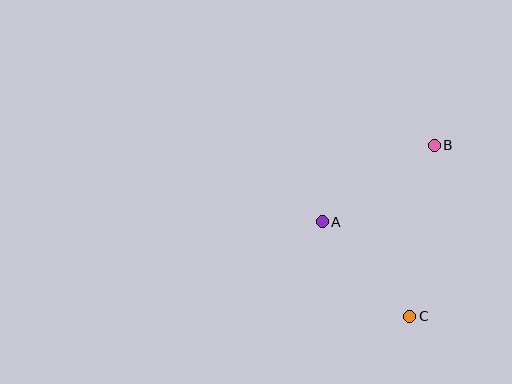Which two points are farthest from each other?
Points B and C are farthest from each other.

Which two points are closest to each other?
Points A and C are closest to each other.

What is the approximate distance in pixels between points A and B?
The distance between A and B is approximately 136 pixels.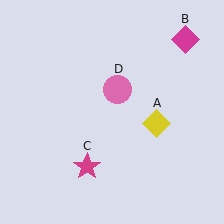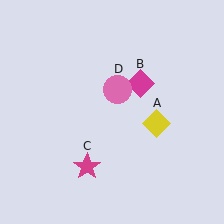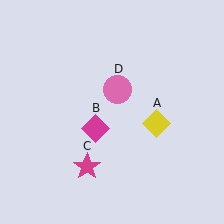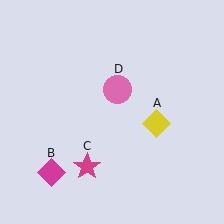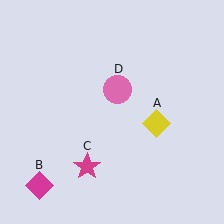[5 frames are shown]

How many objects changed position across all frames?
1 object changed position: magenta diamond (object B).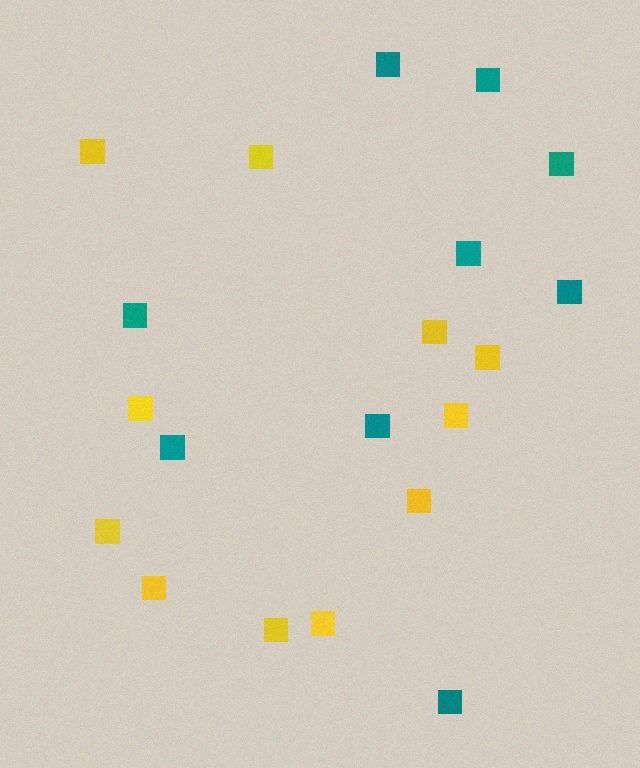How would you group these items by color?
There are 2 groups: one group of yellow squares (11) and one group of teal squares (9).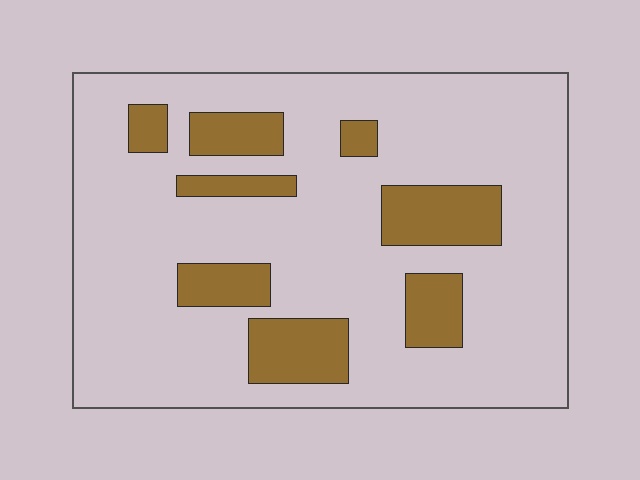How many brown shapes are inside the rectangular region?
8.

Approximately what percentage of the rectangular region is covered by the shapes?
Approximately 20%.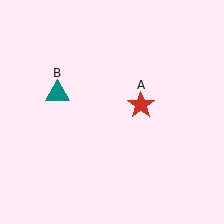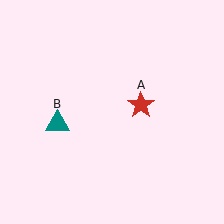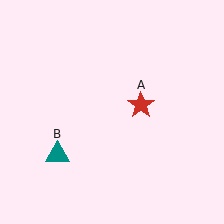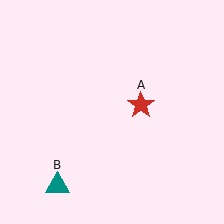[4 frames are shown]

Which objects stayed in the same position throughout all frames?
Red star (object A) remained stationary.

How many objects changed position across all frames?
1 object changed position: teal triangle (object B).